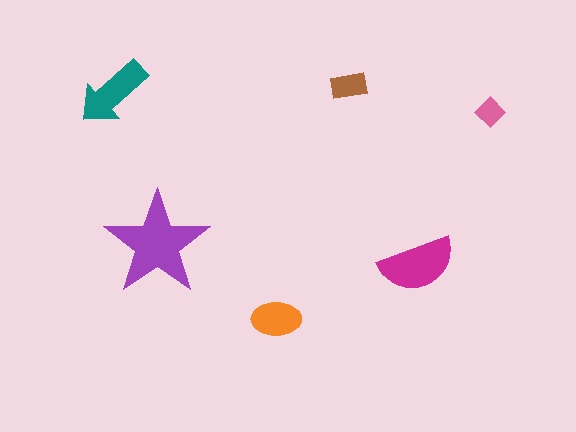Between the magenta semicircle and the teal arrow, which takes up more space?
The magenta semicircle.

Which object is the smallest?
The pink diamond.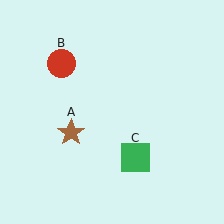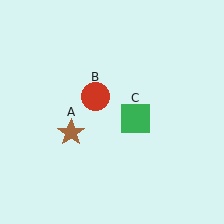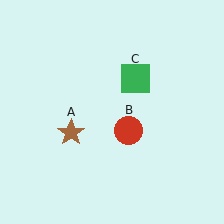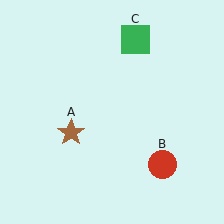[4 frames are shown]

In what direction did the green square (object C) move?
The green square (object C) moved up.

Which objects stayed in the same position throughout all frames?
Brown star (object A) remained stationary.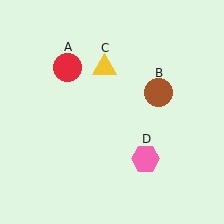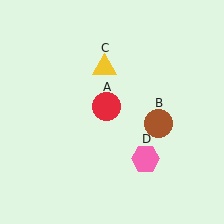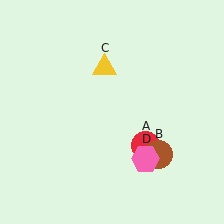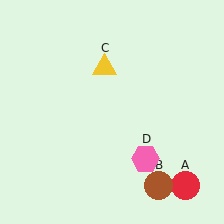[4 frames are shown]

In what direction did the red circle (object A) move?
The red circle (object A) moved down and to the right.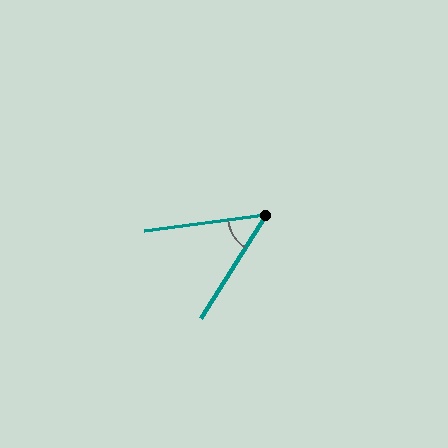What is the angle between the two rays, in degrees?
Approximately 50 degrees.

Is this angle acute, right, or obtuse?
It is acute.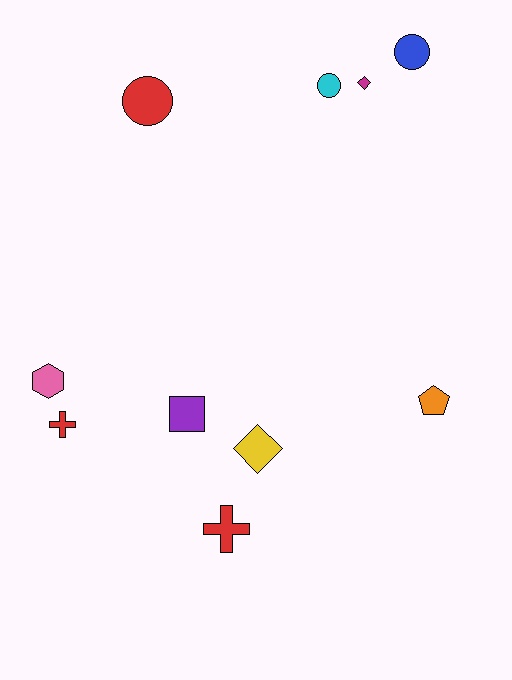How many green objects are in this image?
There are no green objects.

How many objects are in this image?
There are 10 objects.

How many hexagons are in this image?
There is 1 hexagon.